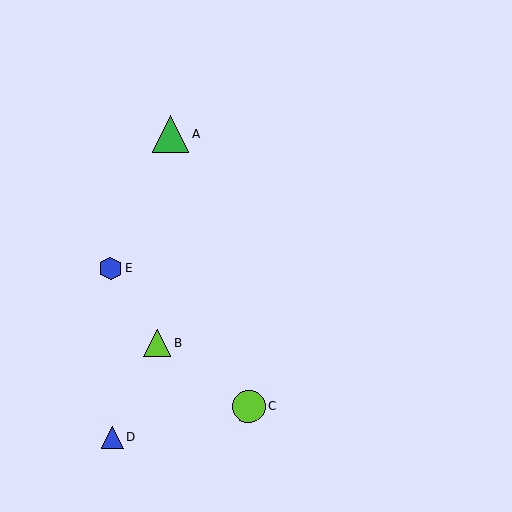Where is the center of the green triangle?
The center of the green triangle is at (170, 134).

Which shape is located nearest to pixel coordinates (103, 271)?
The blue hexagon (labeled E) at (110, 268) is nearest to that location.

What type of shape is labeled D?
Shape D is a blue triangle.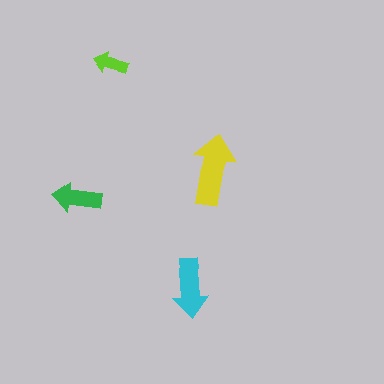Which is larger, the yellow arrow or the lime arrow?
The yellow one.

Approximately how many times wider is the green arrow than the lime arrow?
About 1.5 times wider.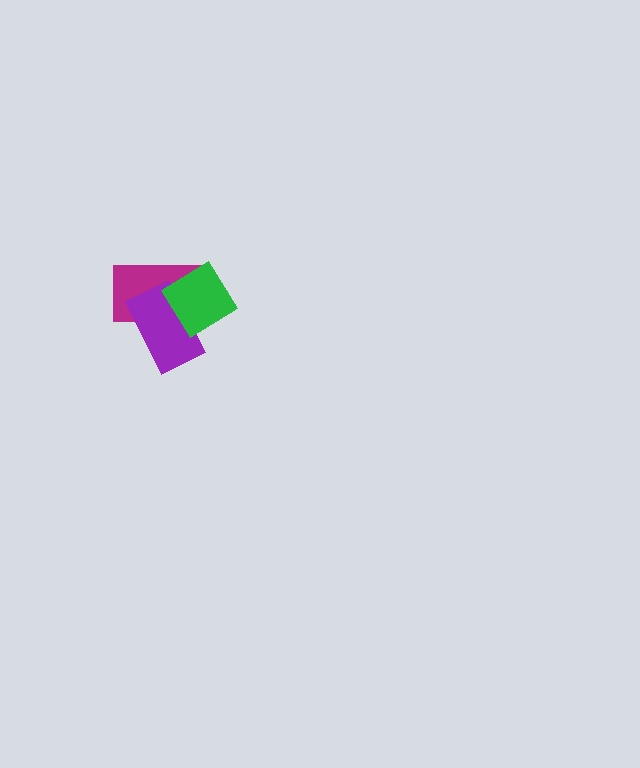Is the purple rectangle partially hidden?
Yes, it is partially covered by another shape.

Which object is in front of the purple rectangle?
The green diamond is in front of the purple rectangle.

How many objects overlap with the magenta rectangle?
2 objects overlap with the magenta rectangle.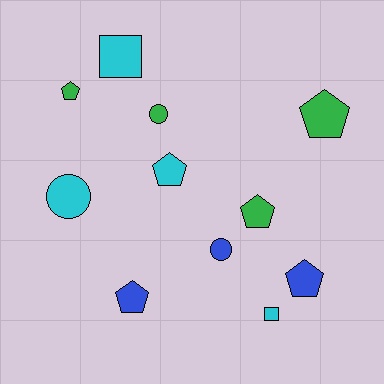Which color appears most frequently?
Cyan, with 4 objects.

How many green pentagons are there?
There are 3 green pentagons.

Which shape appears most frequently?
Pentagon, with 6 objects.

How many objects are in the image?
There are 11 objects.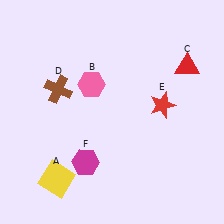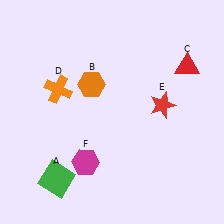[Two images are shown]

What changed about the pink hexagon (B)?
In Image 1, B is pink. In Image 2, it changed to orange.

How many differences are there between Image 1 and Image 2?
There are 3 differences between the two images.